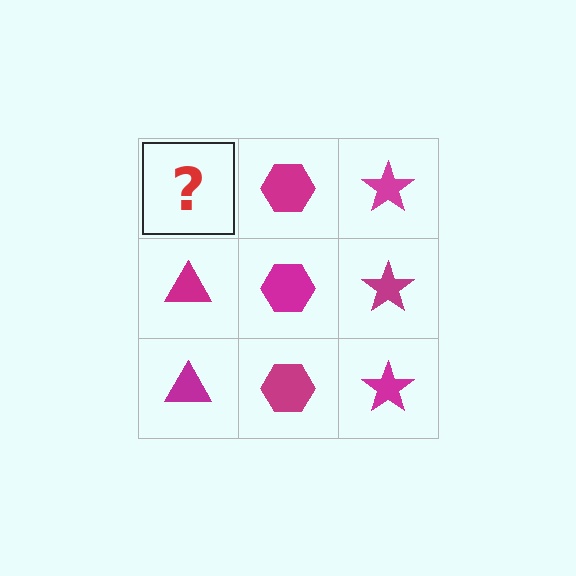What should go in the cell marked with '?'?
The missing cell should contain a magenta triangle.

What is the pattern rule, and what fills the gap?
The rule is that each column has a consistent shape. The gap should be filled with a magenta triangle.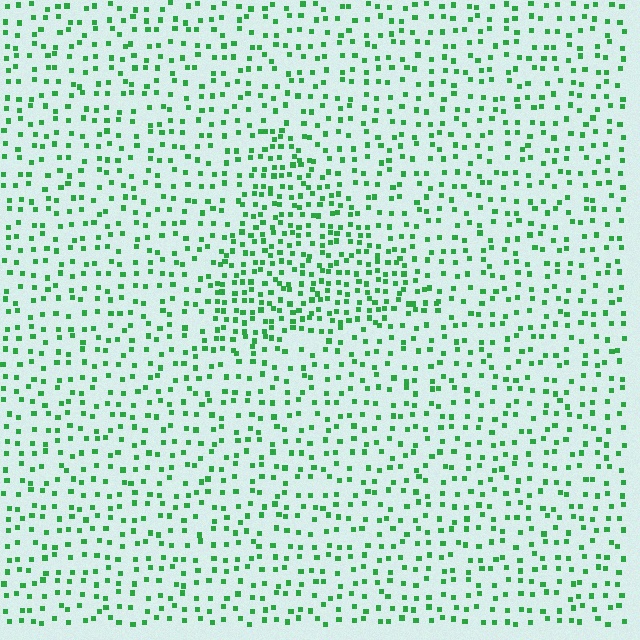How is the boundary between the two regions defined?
The boundary is defined by a change in element density (approximately 1.8x ratio). All elements are the same color, size, and shape.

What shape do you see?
I see a triangle.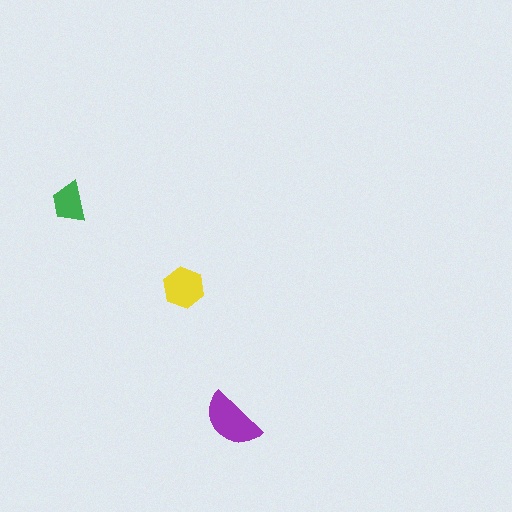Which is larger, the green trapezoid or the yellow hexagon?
The yellow hexagon.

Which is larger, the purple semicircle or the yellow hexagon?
The purple semicircle.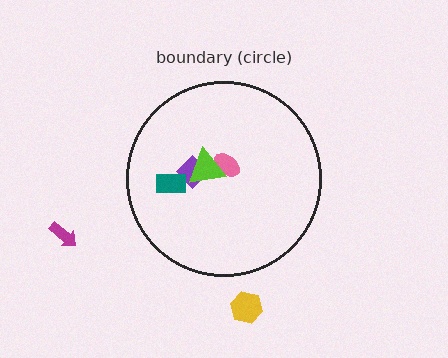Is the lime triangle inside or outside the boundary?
Inside.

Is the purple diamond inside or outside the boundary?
Inside.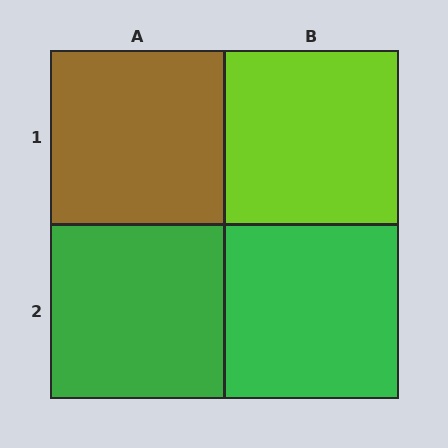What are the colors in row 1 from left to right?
Brown, lime.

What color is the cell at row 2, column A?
Green.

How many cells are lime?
1 cell is lime.